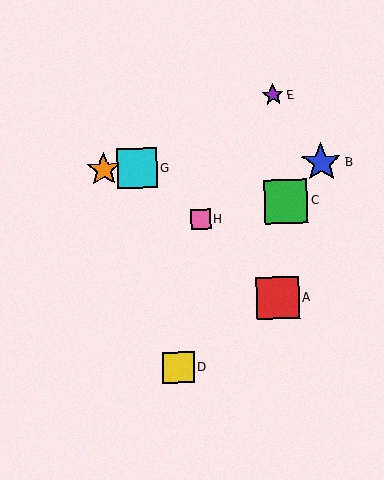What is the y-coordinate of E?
Object E is at y≈95.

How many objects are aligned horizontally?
3 objects (B, F, G) are aligned horizontally.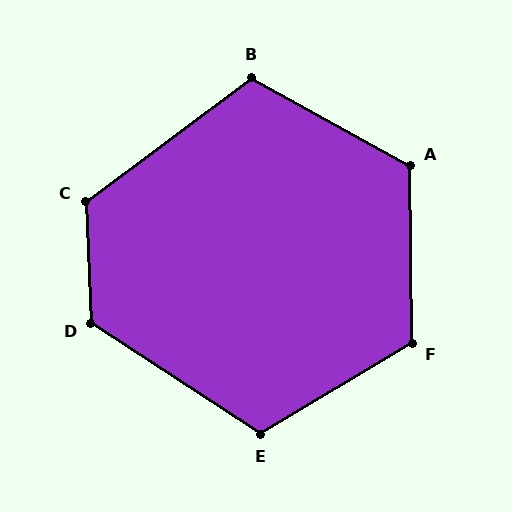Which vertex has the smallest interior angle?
B, at approximately 114 degrees.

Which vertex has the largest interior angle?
D, at approximately 125 degrees.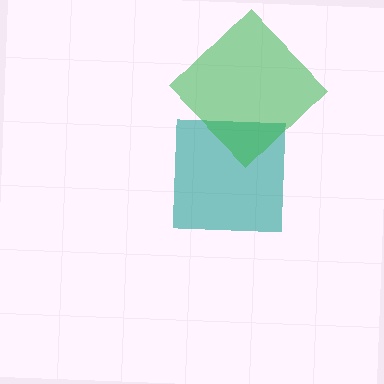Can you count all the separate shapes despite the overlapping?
Yes, there are 2 separate shapes.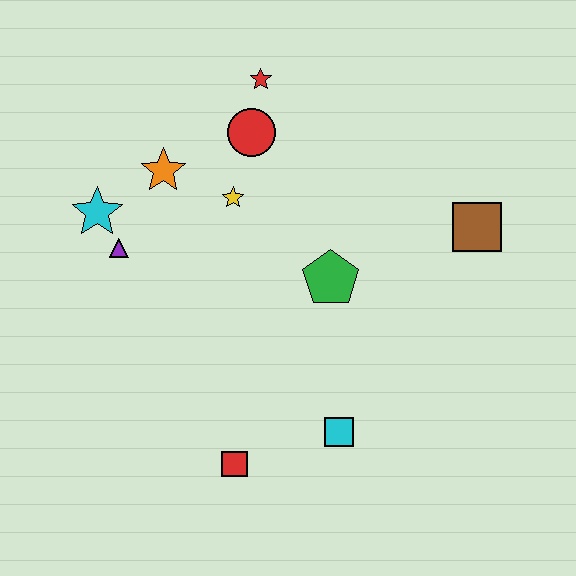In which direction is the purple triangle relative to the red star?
The purple triangle is below the red star.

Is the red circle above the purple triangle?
Yes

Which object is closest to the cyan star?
The purple triangle is closest to the cyan star.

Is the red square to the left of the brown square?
Yes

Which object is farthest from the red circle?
The red square is farthest from the red circle.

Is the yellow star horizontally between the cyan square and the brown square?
No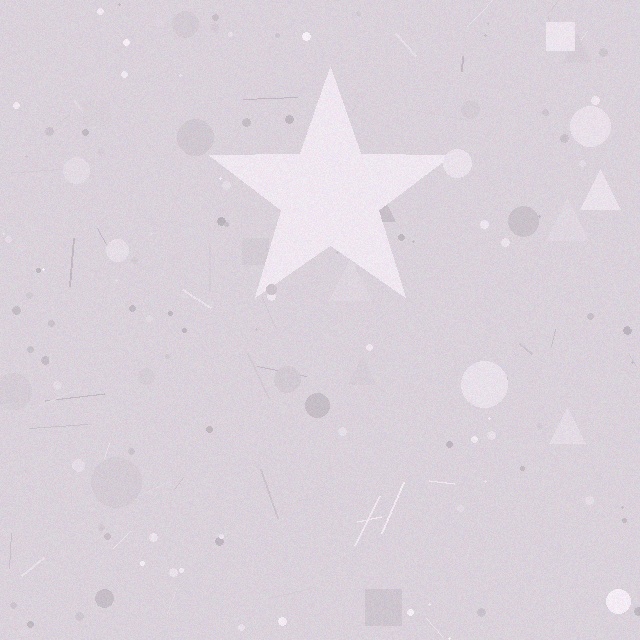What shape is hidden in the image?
A star is hidden in the image.